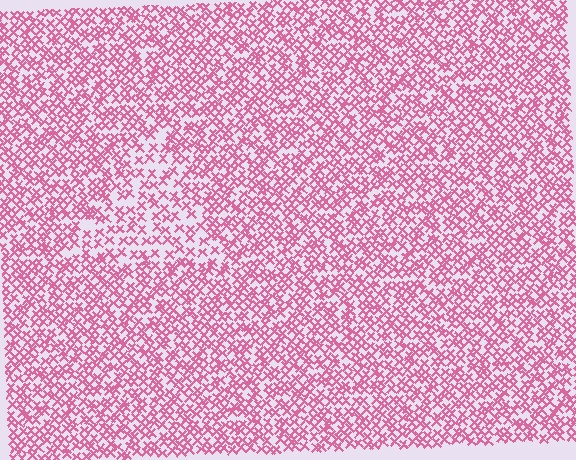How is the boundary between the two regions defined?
The boundary is defined by a change in element density (approximately 1.7x ratio). All elements are the same color, size, and shape.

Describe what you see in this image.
The image contains small pink elements arranged at two different densities. A triangle-shaped region is visible where the elements are less densely packed than the surrounding area.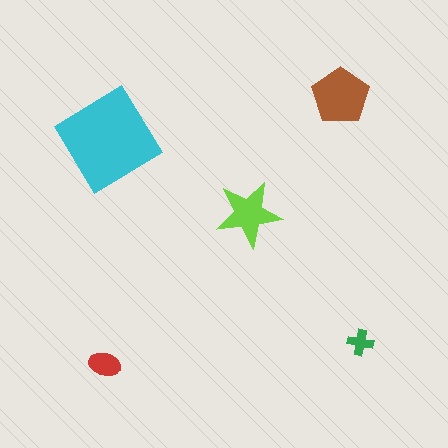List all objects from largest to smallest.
The cyan diamond, the brown pentagon, the lime star, the red ellipse, the green cross.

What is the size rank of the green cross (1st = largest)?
5th.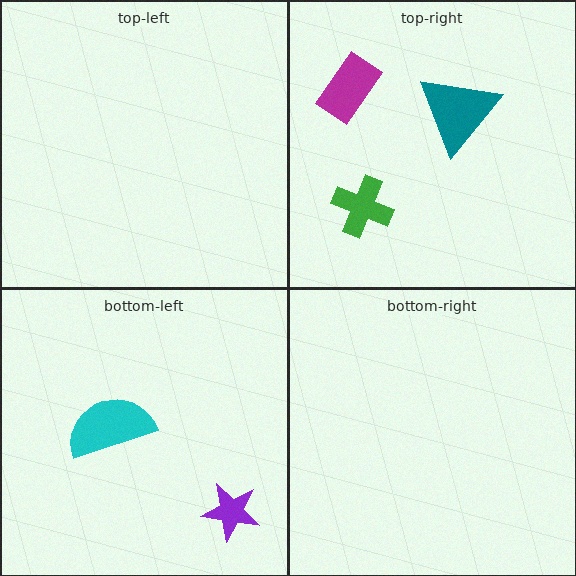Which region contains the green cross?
The top-right region.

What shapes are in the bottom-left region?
The cyan semicircle, the purple star.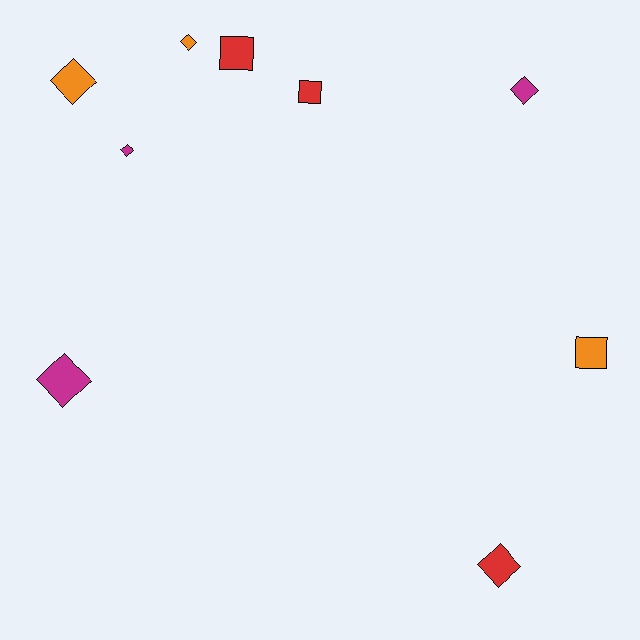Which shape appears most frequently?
Diamond, with 6 objects.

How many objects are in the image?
There are 9 objects.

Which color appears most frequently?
Magenta, with 3 objects.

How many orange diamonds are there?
There are 2 orange diamonds.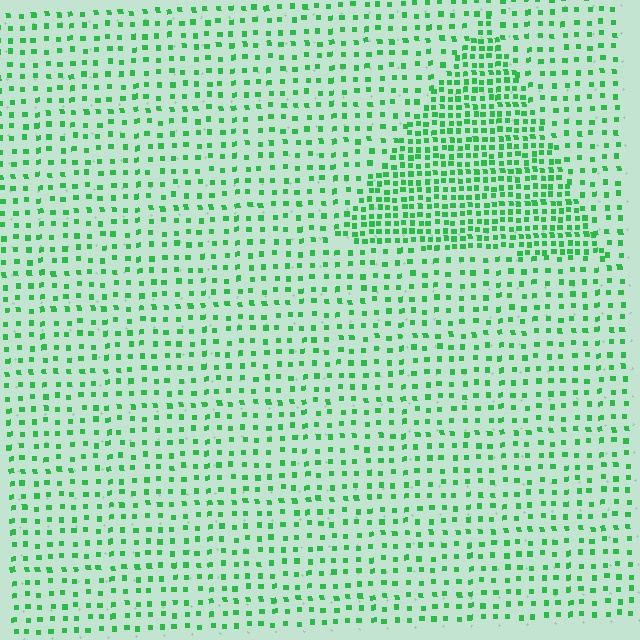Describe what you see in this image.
The image contains small green elements arranged at two different densities. A triangle-shaped region is visible where the elements are more densely packed than the surrounding area.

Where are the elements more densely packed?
The elements are more densely packed inside the triangle boundary.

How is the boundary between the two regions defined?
The boundary is defined by a change in element density (approximately 2.2x ratio). All elements are the same color, size, and shape.